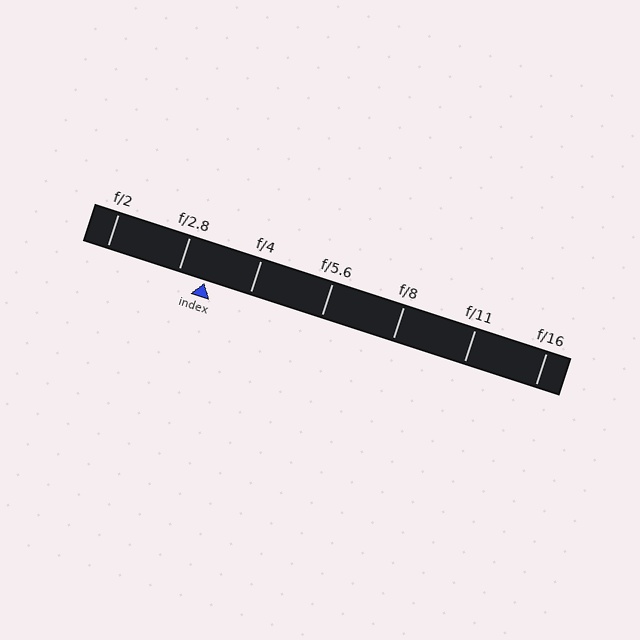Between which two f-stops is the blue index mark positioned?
The index mark is between f/2.8 and f/4.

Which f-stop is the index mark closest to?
The index mark is closest to f/2.8.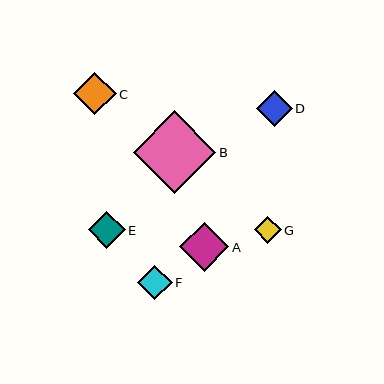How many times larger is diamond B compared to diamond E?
Diamond B is approximately 2.2 times the size of diamond E.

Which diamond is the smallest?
Diamond G is the smallest with a size of approximately 27 pixels.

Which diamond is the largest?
Diamond B is the largest with a size of approximately 82 pixels.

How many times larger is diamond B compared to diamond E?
Diamond B is approximately 2.2 times the size of diamond E.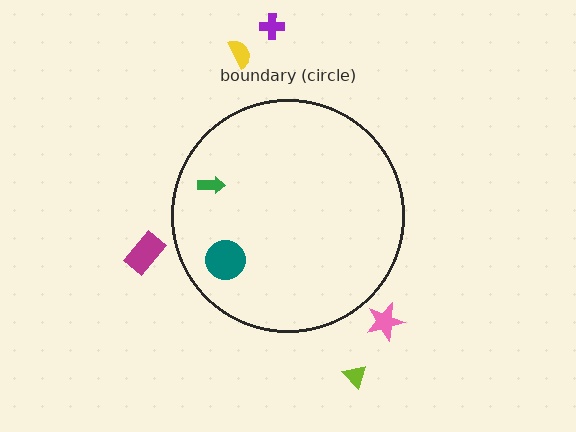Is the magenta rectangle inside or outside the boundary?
Outside.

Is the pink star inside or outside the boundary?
Outside.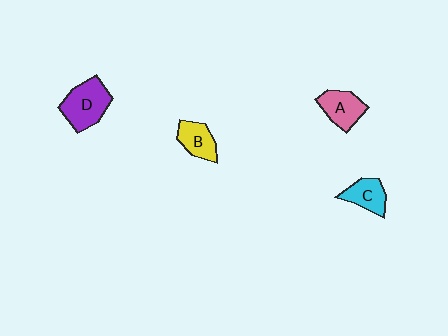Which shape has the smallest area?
Shape C (cyan).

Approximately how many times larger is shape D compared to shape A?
Approximately 1.3 times.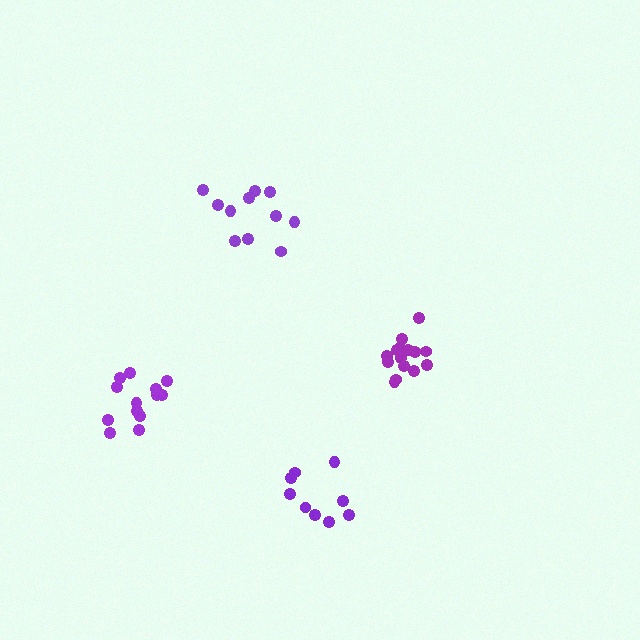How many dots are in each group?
Group 1: 9 dots, Group 2: 13 dots, Group 3: 11 dots, Group 4: 15 dots (48 total).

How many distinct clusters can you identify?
There are 4 distinct clusters.